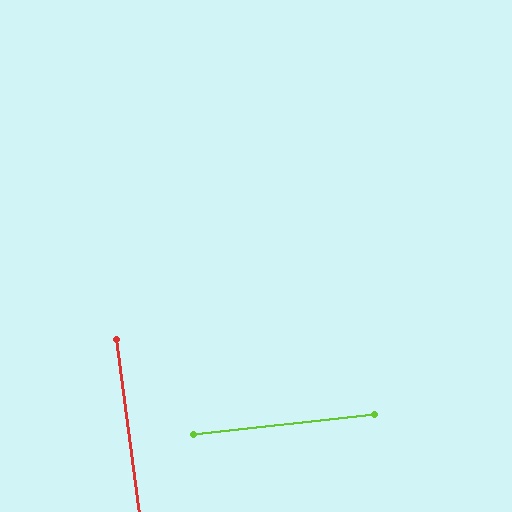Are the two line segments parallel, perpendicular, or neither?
Perpendicular — they meet at approximately 89°.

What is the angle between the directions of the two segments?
Approximately 89 degrees.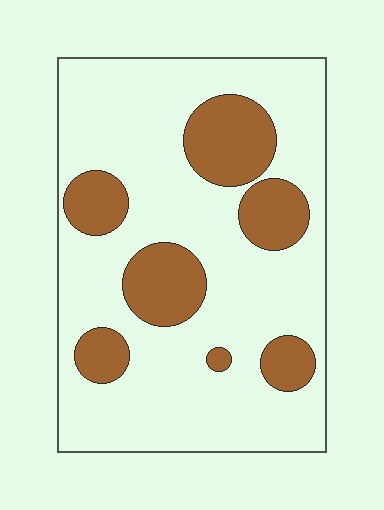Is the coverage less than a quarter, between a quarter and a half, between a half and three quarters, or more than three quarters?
Less than a quarter.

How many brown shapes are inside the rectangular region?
7.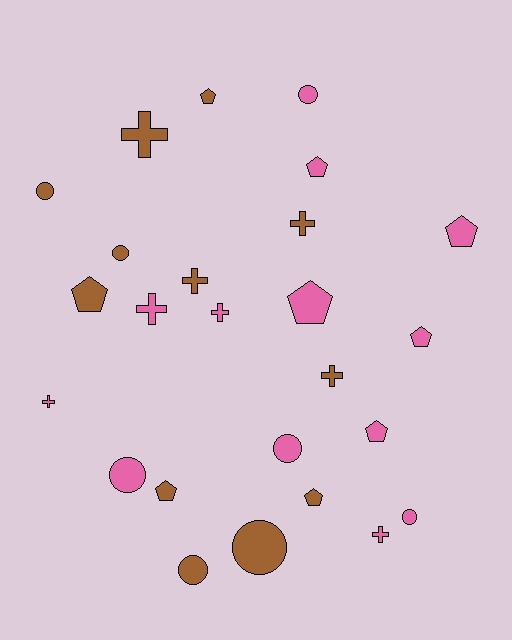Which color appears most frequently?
Pink, with 13 objects.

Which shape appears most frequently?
Pentagon, with 9 objects.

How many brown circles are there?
There are 4 brown circles.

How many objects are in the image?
There are 25 objects.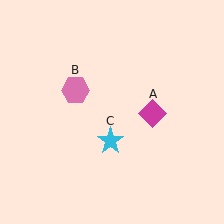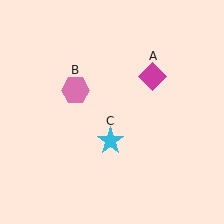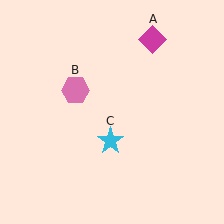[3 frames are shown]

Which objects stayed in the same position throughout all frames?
Pink hexagon (object B) and cyan star (object C) remained stationary.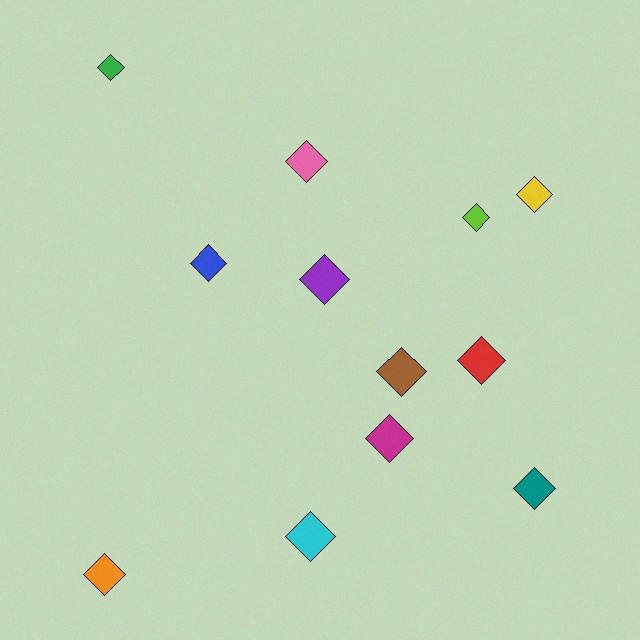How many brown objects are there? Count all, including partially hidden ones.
There is 1 brown object.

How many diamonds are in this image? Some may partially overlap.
There are 12 diamonds.